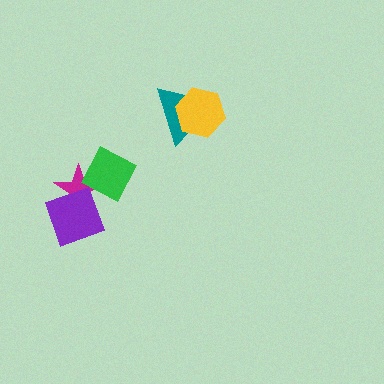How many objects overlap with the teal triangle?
1 object overlaps with the teal triangle.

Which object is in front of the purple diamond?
The green diamond is in front of the purple diamond.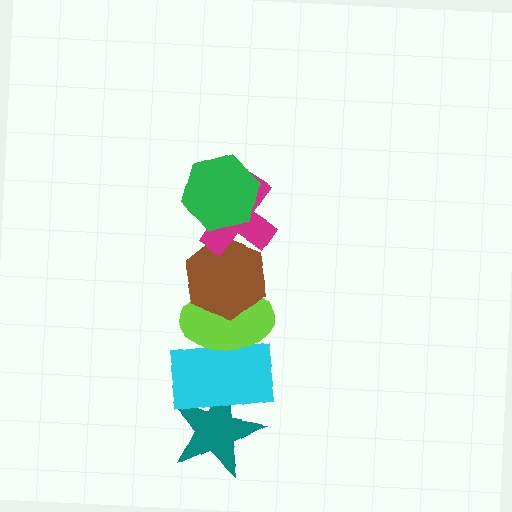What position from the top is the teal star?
The teal star is 6th from the top.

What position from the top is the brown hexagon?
The brown hexagon is 3rd from the top.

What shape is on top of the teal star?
The cyan rectangle is on top of the teal star.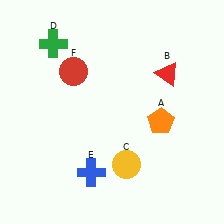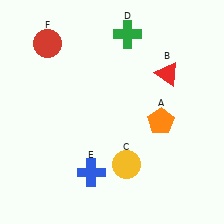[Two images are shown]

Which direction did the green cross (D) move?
The green cross (D) moved right.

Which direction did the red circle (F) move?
The red circle (F) moved up.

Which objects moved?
The objects that moved are: the green cross (D), the red circle (F).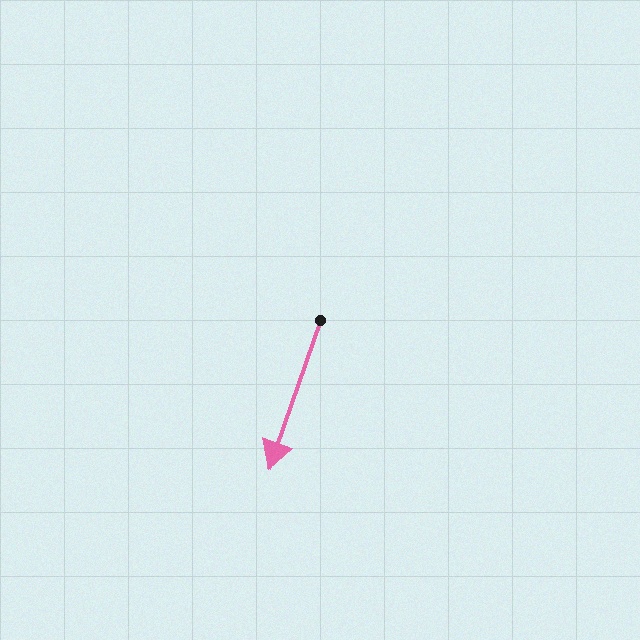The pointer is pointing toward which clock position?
Roughly 7 o'clock.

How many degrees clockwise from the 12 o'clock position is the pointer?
Approximately 199 degrees.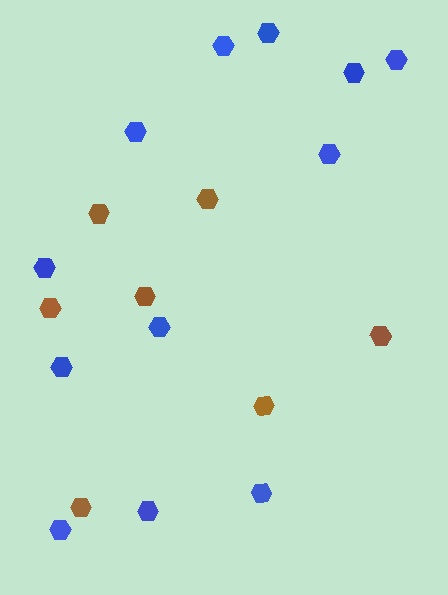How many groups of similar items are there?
There are 2 groups: one group of brown hexagons (7) and one group of blue hexagons (12).